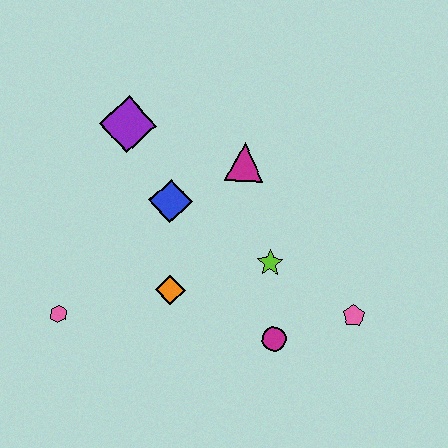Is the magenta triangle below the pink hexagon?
No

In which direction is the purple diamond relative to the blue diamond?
The purple diamond is above the blue diamond.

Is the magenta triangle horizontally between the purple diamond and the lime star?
Yes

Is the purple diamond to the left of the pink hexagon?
No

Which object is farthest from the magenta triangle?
The pink hexagon is farthest from the magenta triangle.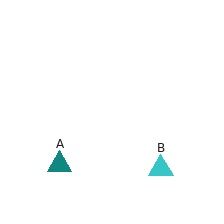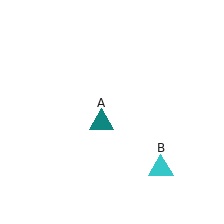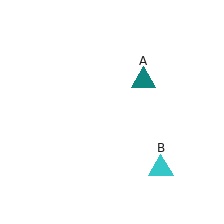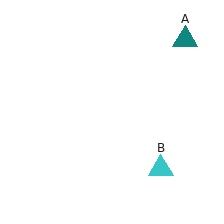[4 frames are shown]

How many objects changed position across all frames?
1 object changed position: teal triangle (object A).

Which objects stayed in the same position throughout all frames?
Cyan triangle (object B) remained stationary.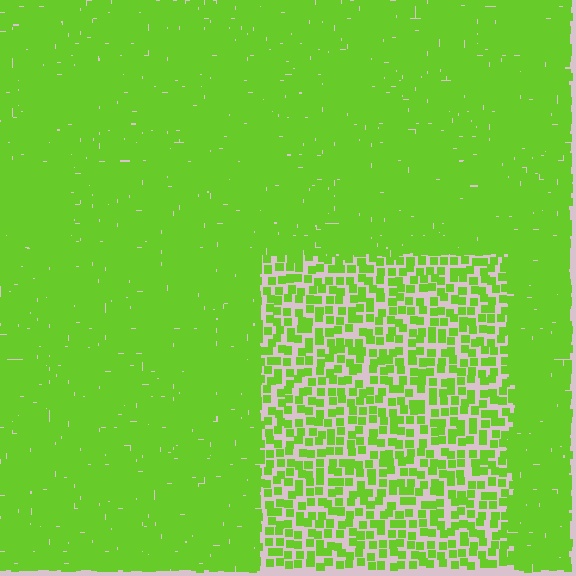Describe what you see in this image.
The image contains small lime elements arranged at two different densities. A rectangle-shaped region is visible where the elements are less densely packed than the surrounding area.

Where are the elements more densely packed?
The elements are more densely packed outside the rectangle boundary.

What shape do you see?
I see a rectangle.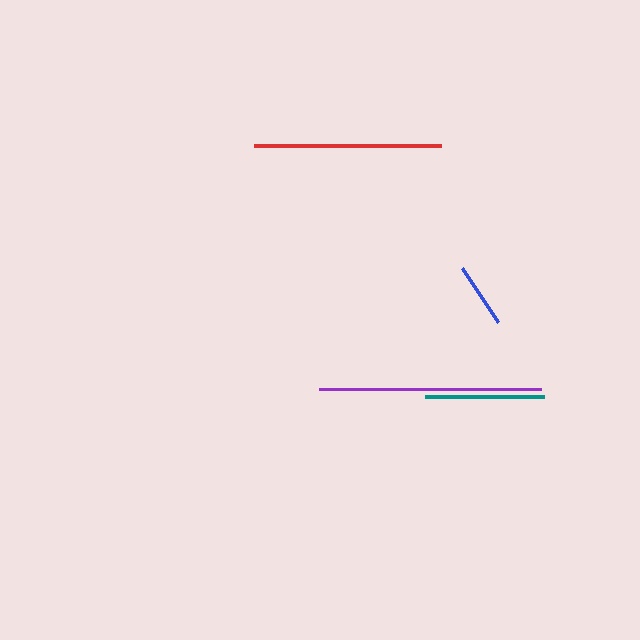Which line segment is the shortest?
The blue line is the shortest at approximately 65 pixels.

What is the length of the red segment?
The red segment is approximately 187 pixels long.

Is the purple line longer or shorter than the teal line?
The purple line is longer than the teal line.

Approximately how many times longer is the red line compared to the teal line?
The red line is approximately 1.6 times the length of the teal line.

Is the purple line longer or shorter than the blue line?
The purple line is longer than the blue line.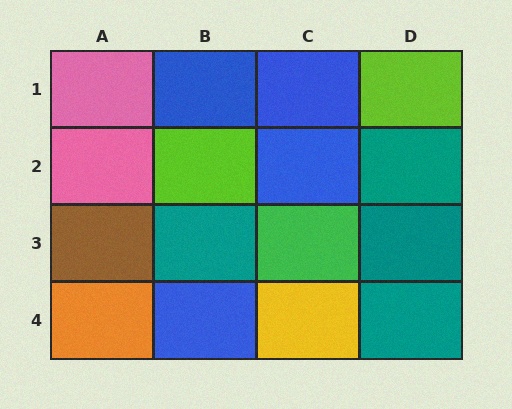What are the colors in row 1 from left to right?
Pink, blue, blue, lime.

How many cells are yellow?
1 cell is yellow.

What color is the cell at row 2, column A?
Pink.